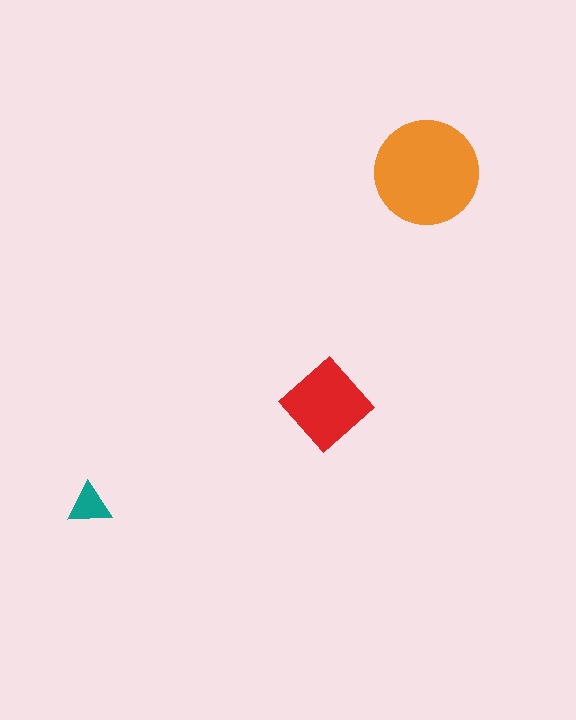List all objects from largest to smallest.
The orange circle, the red diamond, the teal triangle.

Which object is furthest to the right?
The orange circle is rightmost.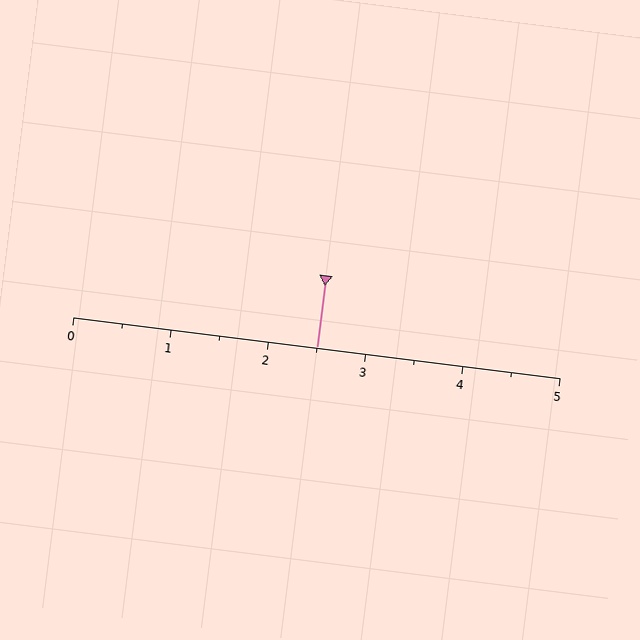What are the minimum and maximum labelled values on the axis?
The axis runs from 0 to 5.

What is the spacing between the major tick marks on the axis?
The major ticks are spaced 1 apart.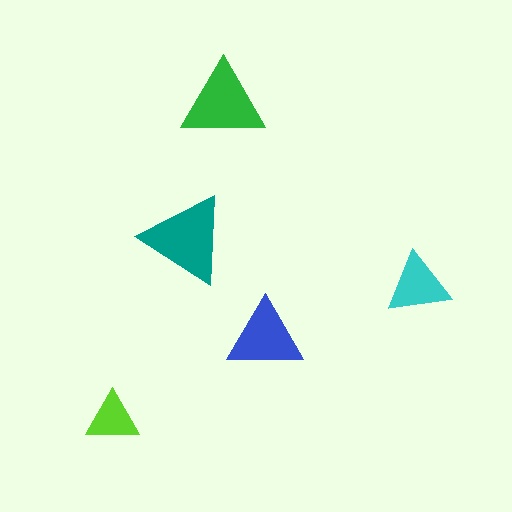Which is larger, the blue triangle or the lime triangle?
The blue one.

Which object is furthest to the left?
The lime triangle is leftmost.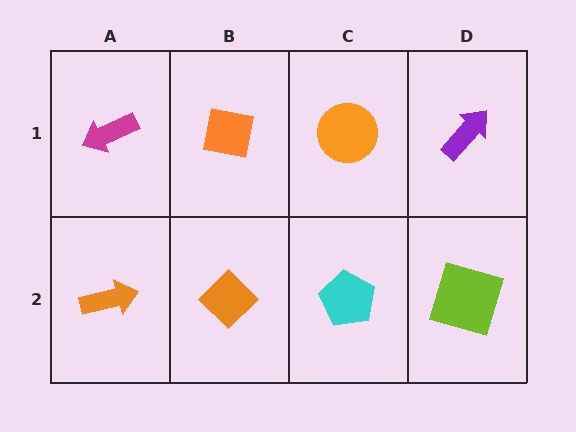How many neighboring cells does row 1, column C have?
3.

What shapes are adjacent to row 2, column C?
An orange circle (row 1, column C), an orange diamond (row 2, column B), a lime square (row 2, column D).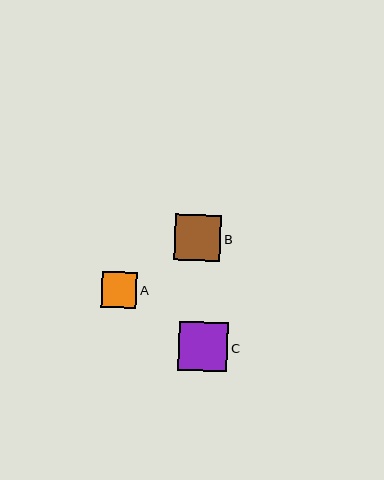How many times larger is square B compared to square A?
Square B is approximately 1.3 times the size of square A.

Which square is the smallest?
Square A is the smallest with a size of approximately 35 pixels.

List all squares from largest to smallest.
From largest to smallest: C, B, A.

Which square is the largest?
Square C is the largest with a size of approximately 49 pixels.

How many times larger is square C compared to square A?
Square C is approximately 1.4 times the size of square A.